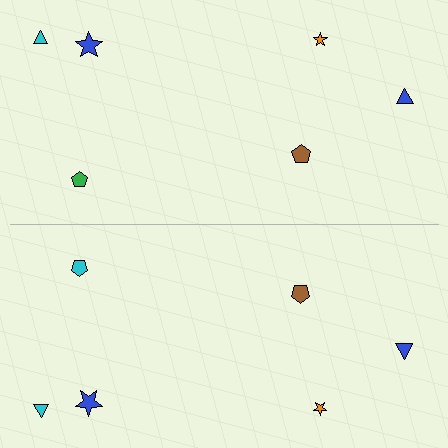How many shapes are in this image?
There are 12 shapes in this image.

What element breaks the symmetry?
The cyan pentagon on the bottom side breaks the symmetry — its mirror counterpart is green.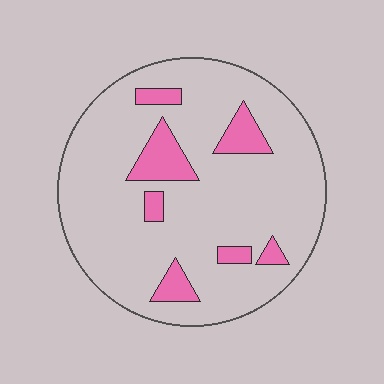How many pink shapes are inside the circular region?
7.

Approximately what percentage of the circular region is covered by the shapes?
Approximately 15%.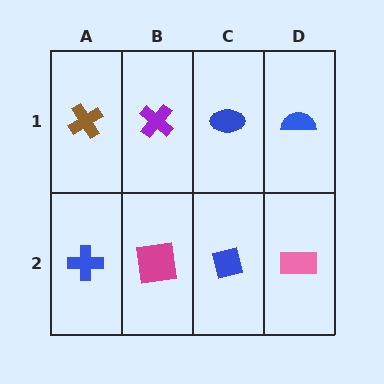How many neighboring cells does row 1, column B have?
3.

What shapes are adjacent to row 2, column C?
A blue ellipse (row 1, column C), a magenta square (row 2, column B), a pink rectangle (row 2, column D).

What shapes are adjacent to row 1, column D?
A pink rectangle (row 2, column D), a blue ellipse (row 1, column C).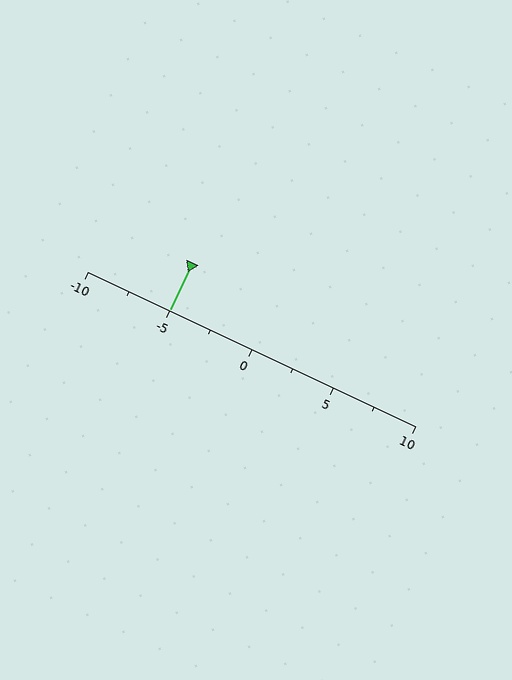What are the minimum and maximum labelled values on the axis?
The axis runs from -10 to 10.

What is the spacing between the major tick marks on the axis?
The major ticks are spaced 5 apart.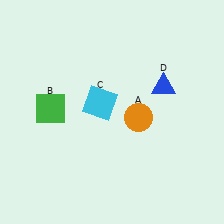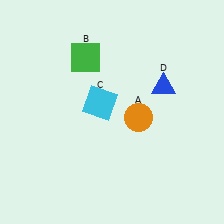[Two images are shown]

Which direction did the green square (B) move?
The green square (B) moved up.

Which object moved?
The green square (B) moved up.